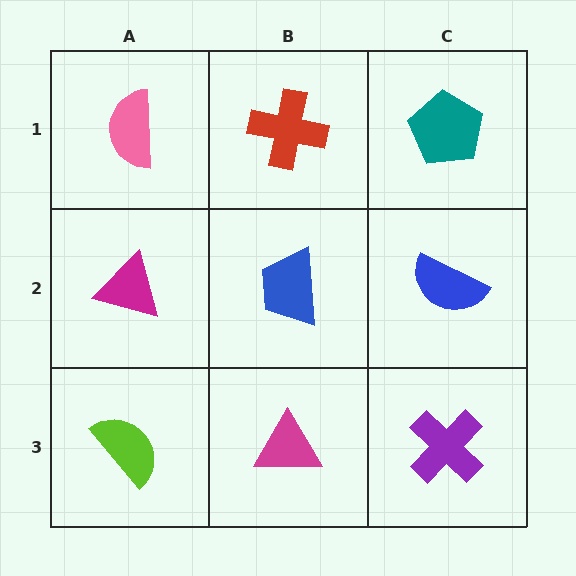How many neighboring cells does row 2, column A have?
3.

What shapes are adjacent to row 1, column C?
A blue semicircle (row 2, column C), a red cross (row 1, column B).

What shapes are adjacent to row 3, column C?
A blue semicircle (row 2, column C), a magenta triangle (row 3, column B).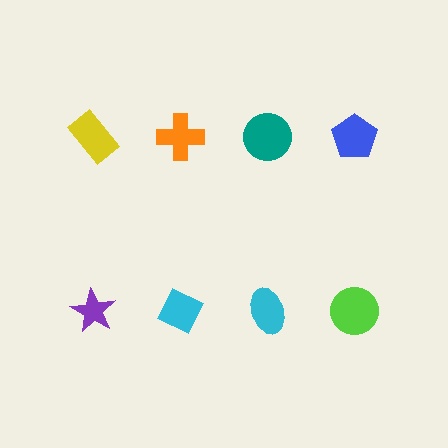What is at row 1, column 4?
A blue pentagon.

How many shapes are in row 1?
4 shapes.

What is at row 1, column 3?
A teal circle.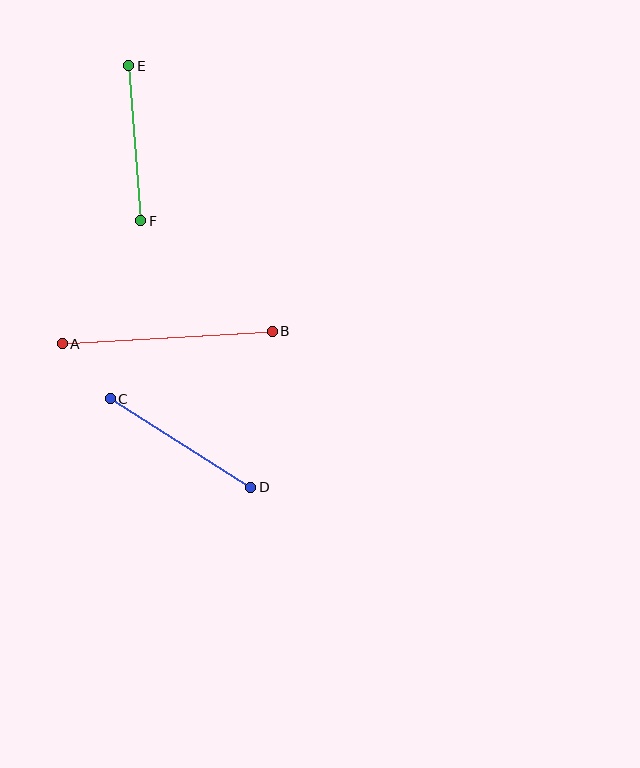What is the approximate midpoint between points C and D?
The midpoint is at approximately (181, 443) pixels.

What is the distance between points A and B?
The distance is approximately 210 pixels.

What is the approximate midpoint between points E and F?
The midpoint is at approximately (135, 143) pixels.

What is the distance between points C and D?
The distance is approximately 166 pixels.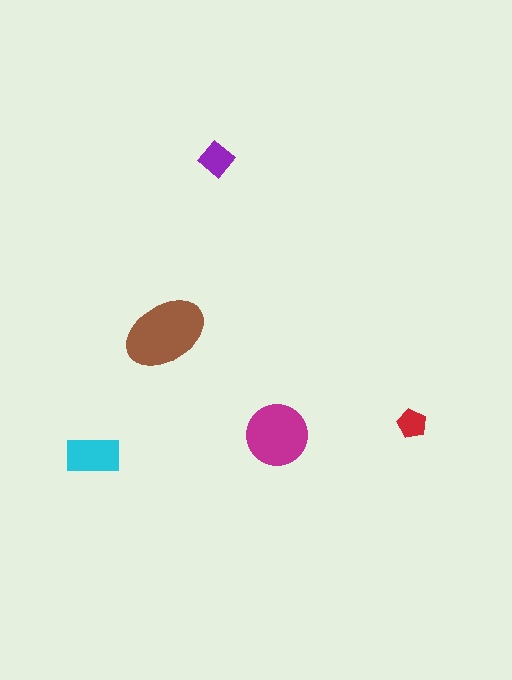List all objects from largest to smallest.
The brown ellipse, the magenta circle, the cyan rectangle, the purple diamond, the red pentagon.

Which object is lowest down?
The cyan rectangle is bottommost.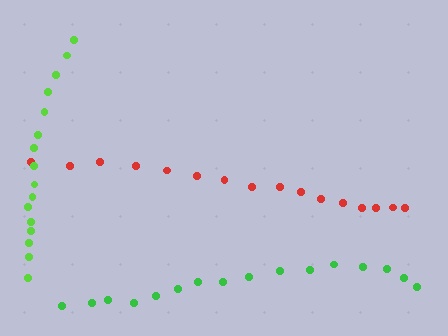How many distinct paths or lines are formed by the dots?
There are 3 distinct paths.